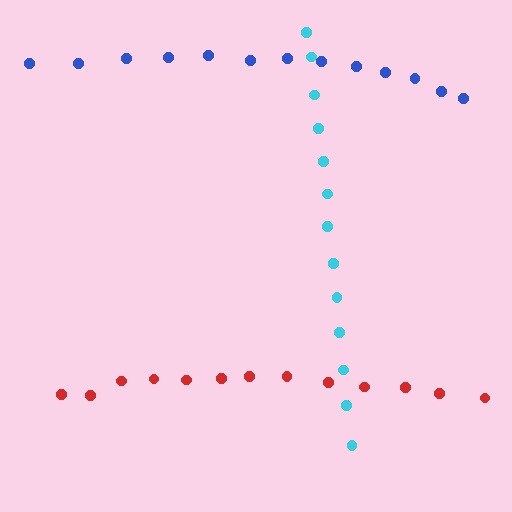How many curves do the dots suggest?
There are 3 distinct paths.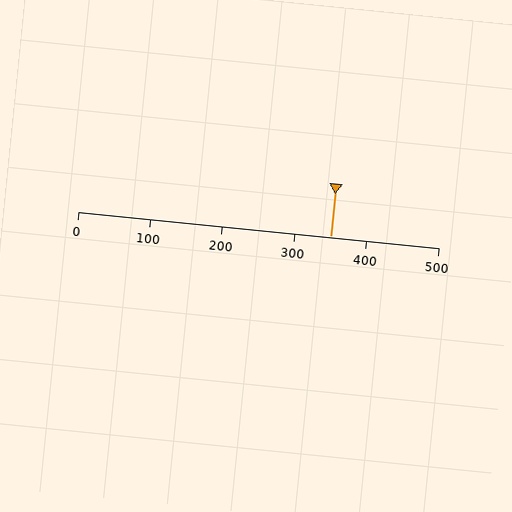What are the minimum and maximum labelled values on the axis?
The axis runs from 0 to 500.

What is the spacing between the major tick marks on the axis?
The major ticks are spaced 100 apart.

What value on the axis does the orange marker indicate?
The marker indicates approximately 350.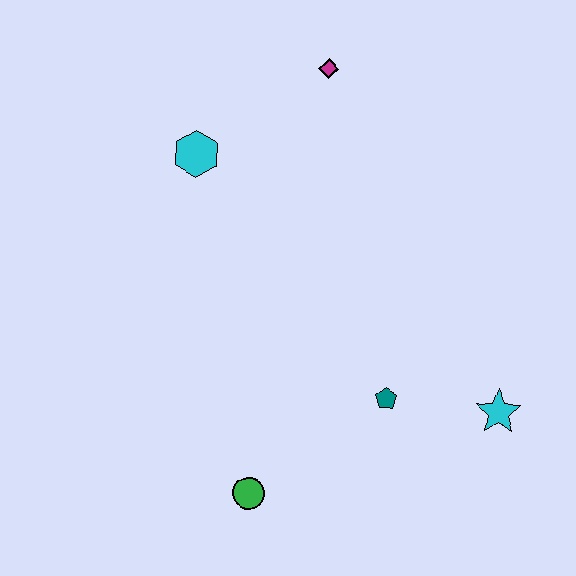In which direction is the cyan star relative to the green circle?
The cyan star is to the right of the green circle.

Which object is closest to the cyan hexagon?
The magenta diamond is closest to the cyan hexagon.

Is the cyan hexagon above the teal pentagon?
Yes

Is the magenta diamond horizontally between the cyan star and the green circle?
Yes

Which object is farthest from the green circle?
The magenta diamond is farthest from the green circle.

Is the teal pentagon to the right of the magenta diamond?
Yes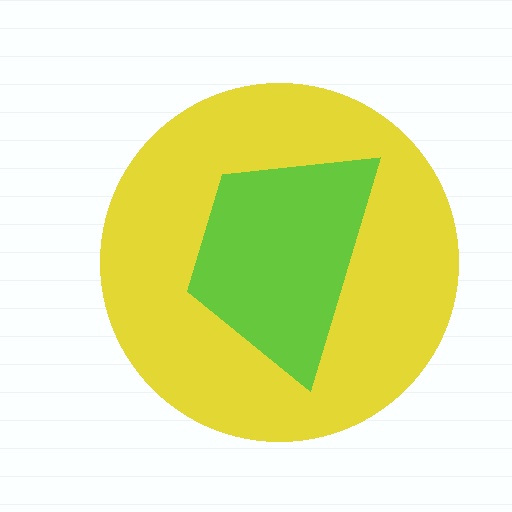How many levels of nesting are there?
2.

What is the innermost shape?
The lime trapezoid.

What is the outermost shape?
The yellow circle.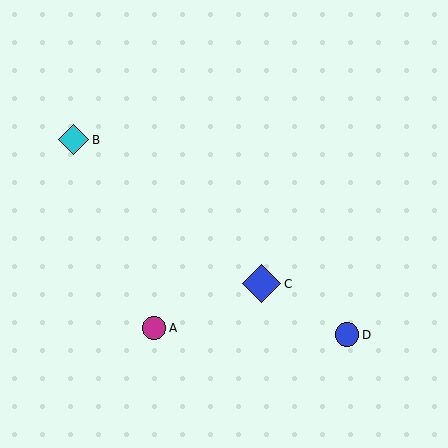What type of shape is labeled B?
Shape B is a cyan diamond.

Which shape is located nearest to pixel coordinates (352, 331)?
The blue circle (labeled D) at (347, 335) is nearest to that location.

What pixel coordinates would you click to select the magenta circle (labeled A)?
Click at (154, 328) to select the magenta circle A.